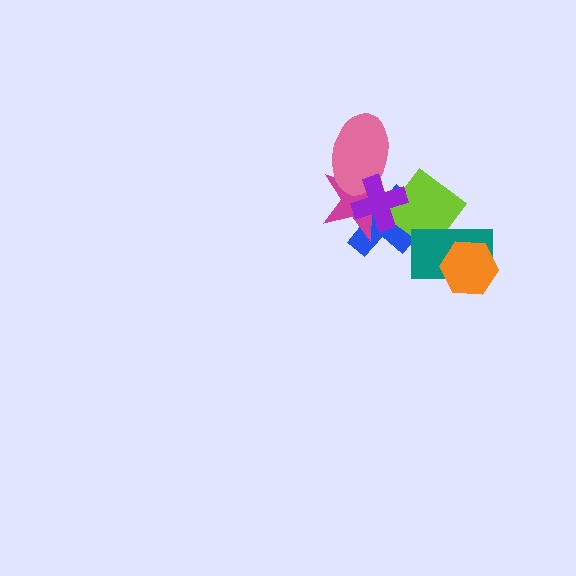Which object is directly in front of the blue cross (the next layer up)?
The lime diamond is directly in front of the blue cross.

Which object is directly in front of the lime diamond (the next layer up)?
The magenta star is directly in front of the lime diamond.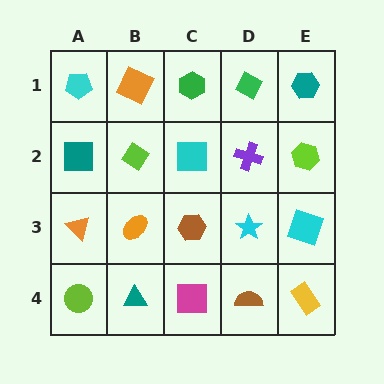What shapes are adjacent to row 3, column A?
A teal square (row 2, column A), a lime circle (row 4, column A), an orange ellipse (row 3, column B).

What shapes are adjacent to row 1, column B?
A lime diamond (row 2, column B), a cyan pentagon (row 1, column A), a green hexagon (row 1, column C).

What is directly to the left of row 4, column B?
A lime circle.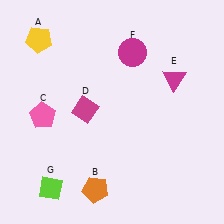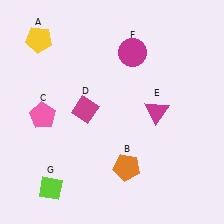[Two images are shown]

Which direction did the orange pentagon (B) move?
The orange pentagon (B) moved right.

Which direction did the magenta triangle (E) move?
The magenta triangle (E) moved down.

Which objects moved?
The objects that moved are: the orange pentagon (B), the magenta triangle (E).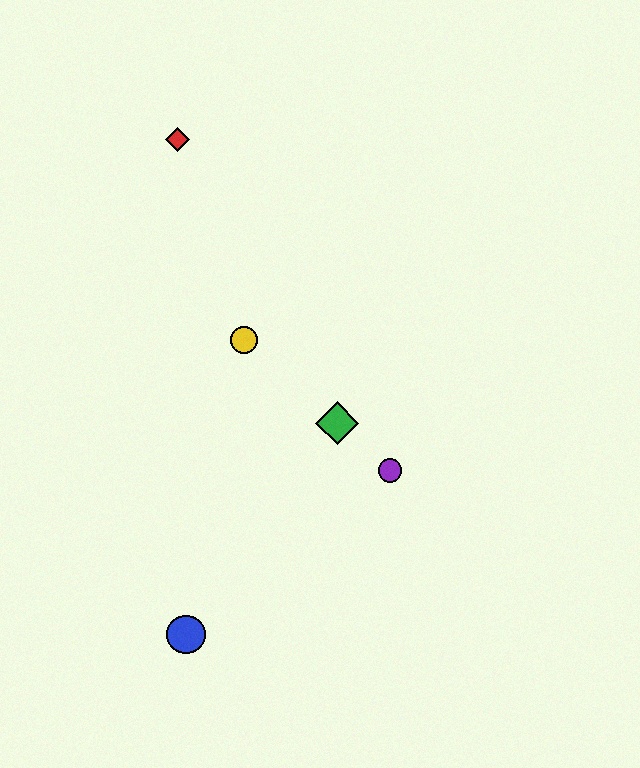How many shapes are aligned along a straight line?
3 shapes (the green diamond, the yellow circle, the purple circle) are aligned along a straight line.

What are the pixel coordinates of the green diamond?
The green diamond is at (337, 423).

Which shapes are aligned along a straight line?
The green diamond, the yellow circle, the purple circle are aligned along a straight line.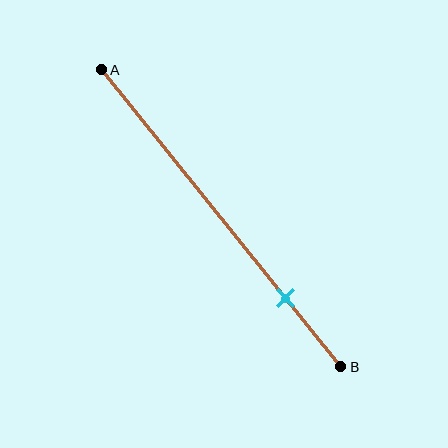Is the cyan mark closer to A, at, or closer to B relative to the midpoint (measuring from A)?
The cyan mark is closer to point B than the midpoint of segment AB.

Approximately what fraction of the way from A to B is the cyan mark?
The cyan mark is approximately 75% of the way from A to B.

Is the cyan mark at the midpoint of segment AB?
No, the mark is at about 75% from A, not at the 50% midpoint.